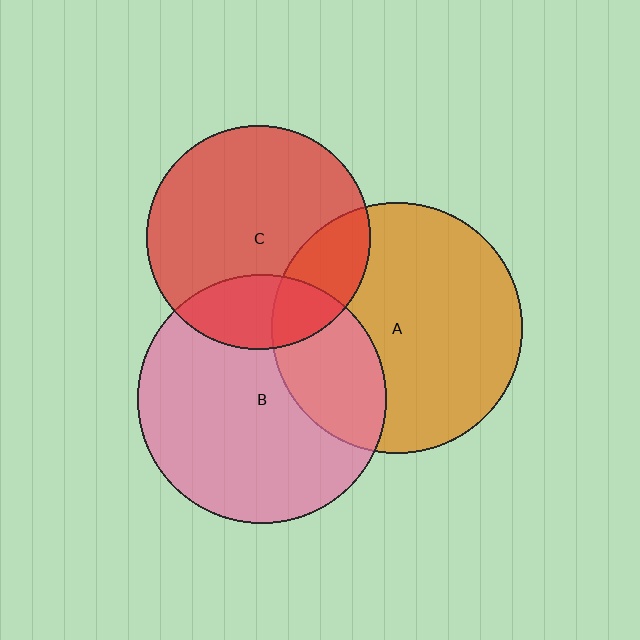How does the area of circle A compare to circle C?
Approximately 1.3 times.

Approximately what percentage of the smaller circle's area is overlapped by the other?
Approximately 20%.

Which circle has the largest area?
Circle A (orange).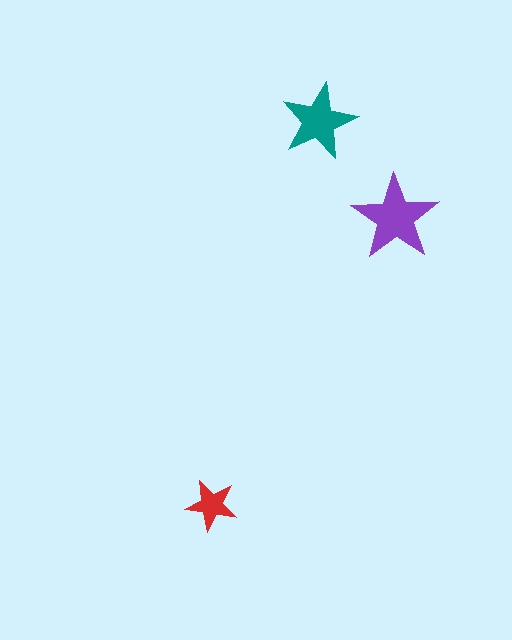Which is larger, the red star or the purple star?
The purple one.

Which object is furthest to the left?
The red star is leftmost.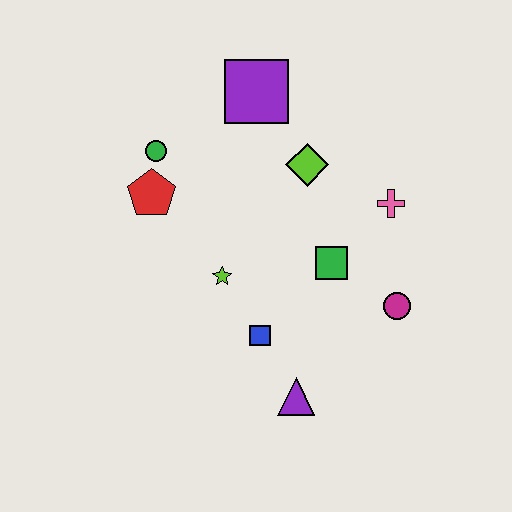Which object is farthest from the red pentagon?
The magenta circle is farthest from the red pentagon.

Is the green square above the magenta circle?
Yes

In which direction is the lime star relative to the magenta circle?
The lime star is to the left of the magenta circle.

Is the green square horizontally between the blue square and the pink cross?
Yes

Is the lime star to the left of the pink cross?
Yes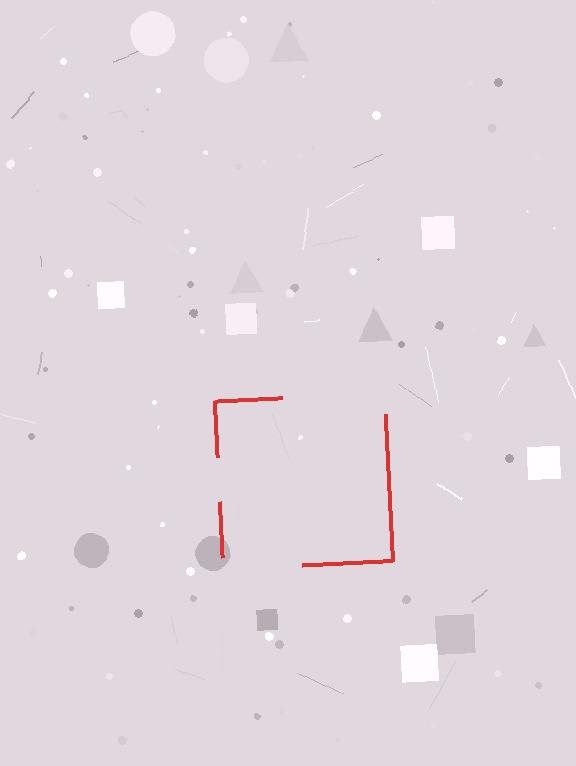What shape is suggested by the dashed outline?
The dashed outline suggests a square.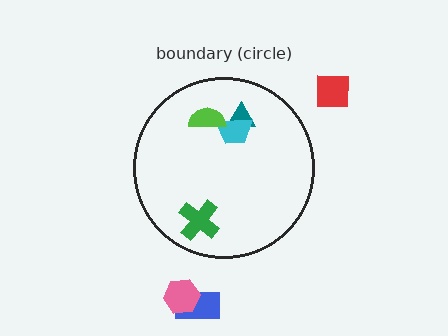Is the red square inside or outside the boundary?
Outside.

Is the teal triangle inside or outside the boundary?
Inside.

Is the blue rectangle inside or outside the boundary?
Outside.